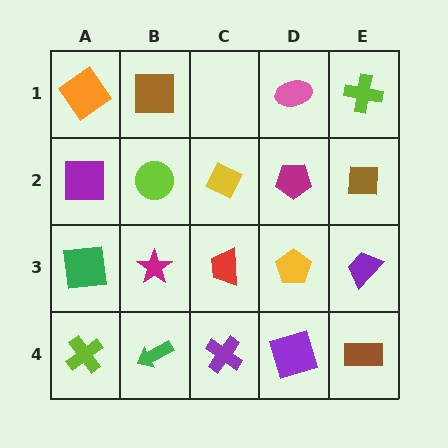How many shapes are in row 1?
4 shapes.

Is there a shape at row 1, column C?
No, that cell is empty.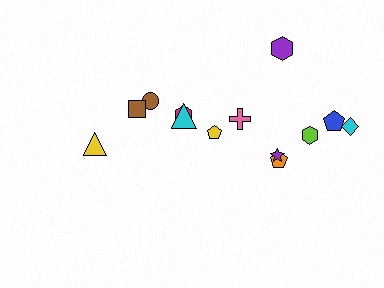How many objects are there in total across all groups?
There are 13 objects.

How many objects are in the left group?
There are 5 objects.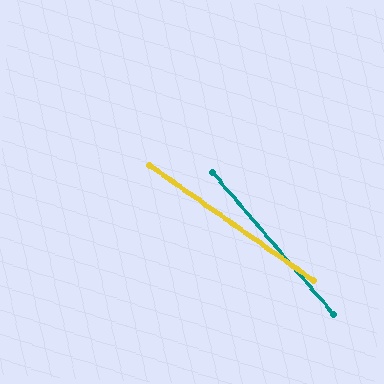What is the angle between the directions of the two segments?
Approximately 14 degrees.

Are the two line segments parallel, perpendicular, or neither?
Neither parallel nor perpendicular — they differ by about 14°.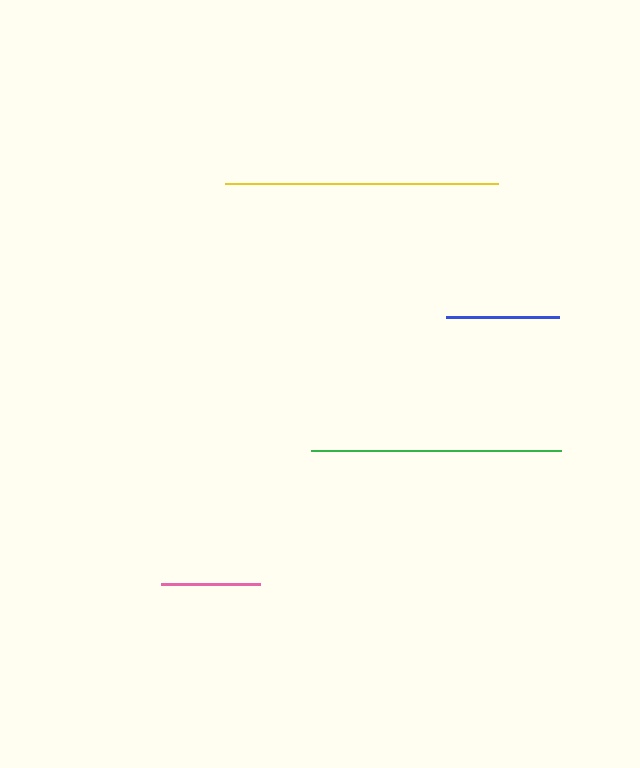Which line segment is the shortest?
The pink line is the shortest at approximately 99 pixels.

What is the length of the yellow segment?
The yellow segment is approximately 273 pixels long.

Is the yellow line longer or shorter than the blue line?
The yellow line is longer than the blue line.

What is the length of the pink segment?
The pink segment is approximately 99 pixels long.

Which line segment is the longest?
The yellow line is the longest at approximately 273 pixels.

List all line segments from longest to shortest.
From longest to shortest: yellow, green, blue, pink.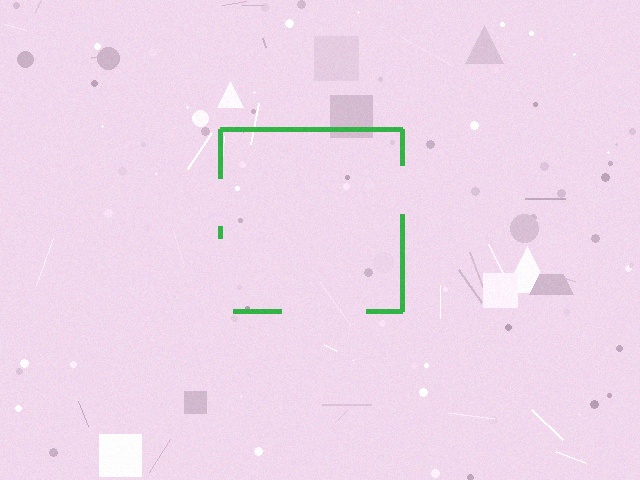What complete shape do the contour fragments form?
The contour fragments form a square.